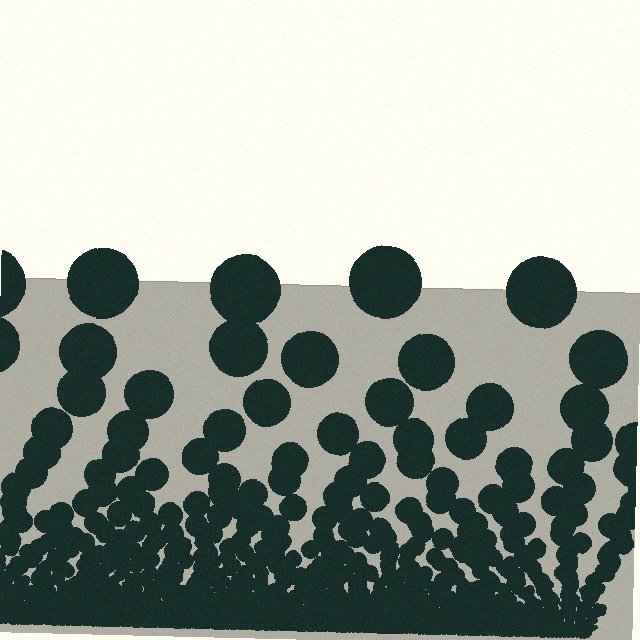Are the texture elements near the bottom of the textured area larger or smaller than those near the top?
Smaller. The gradient is inverted — elements near the bottom are smaller and denser.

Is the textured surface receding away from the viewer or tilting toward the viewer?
The surface appears to tilt toward the viewer. Texture elements get larger and sparser toward the top.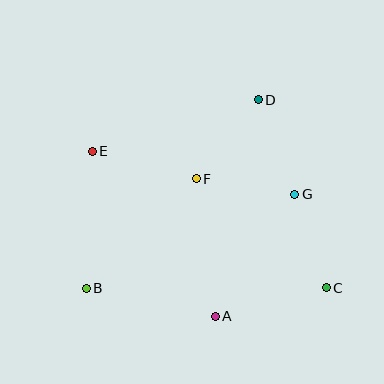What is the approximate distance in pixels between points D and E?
The distance between D and E is approximately 174 pixels.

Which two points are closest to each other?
Points C and G are closest to each other.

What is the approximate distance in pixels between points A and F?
The distance between A and F is approximately 139 pixels.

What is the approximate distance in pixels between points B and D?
The distance between B and D is approximately 255 pixels.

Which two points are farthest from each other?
Points C and E are farthest from each other.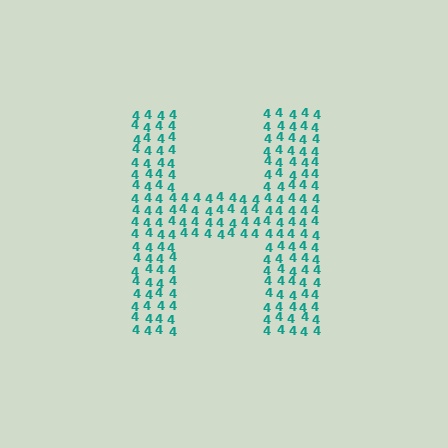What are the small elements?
The small elements are digit 4's.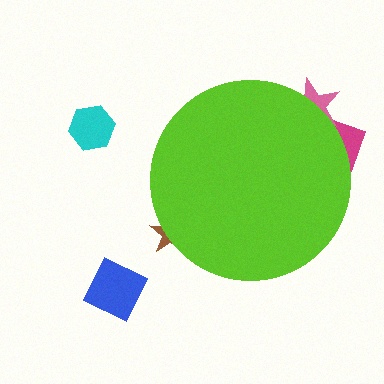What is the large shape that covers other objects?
A lime circle.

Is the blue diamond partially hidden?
No, the blue diamond is fully visible.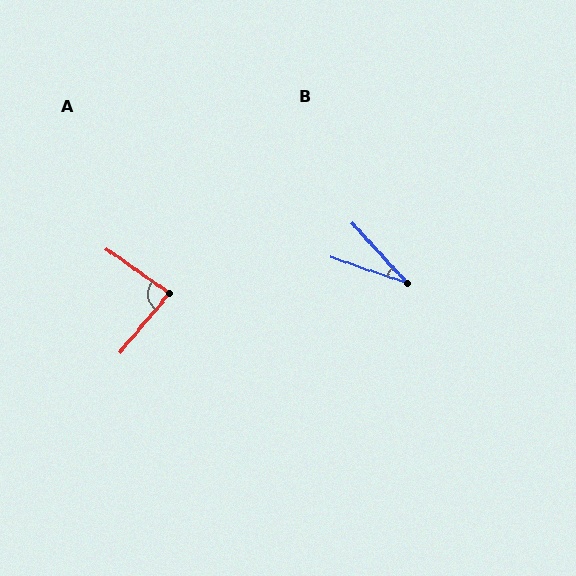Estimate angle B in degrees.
Approximately 29 degrees.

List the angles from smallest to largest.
B (29°), A (86°).